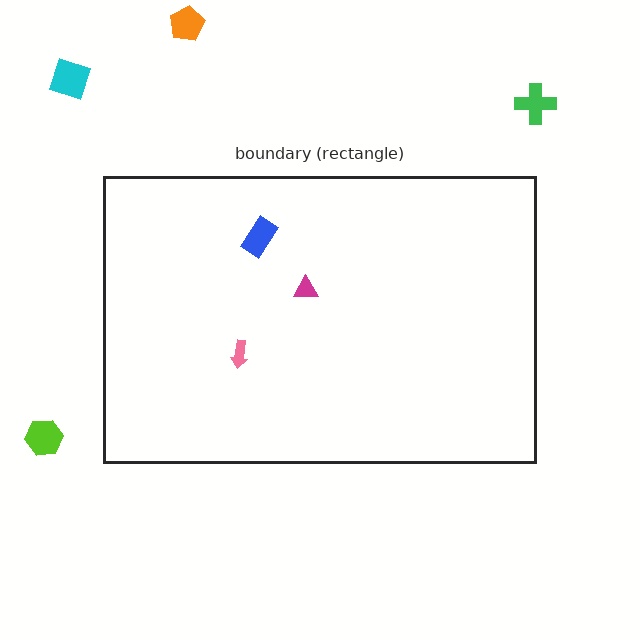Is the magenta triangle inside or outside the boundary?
Inside.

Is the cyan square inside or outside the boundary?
Outside.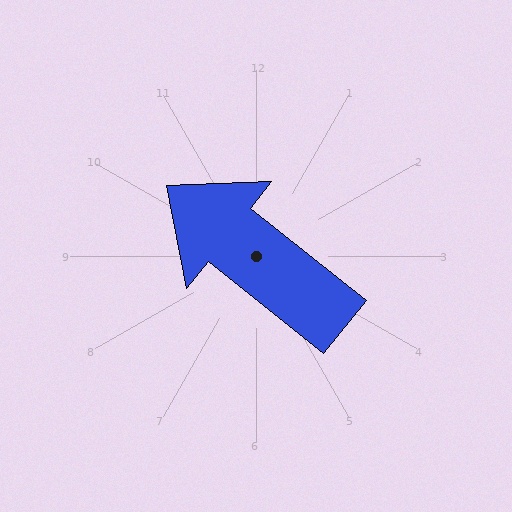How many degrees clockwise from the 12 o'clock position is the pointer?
Approximately 309 degrees.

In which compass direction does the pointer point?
Northwest.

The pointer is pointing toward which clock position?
Roughly 10 o'clock.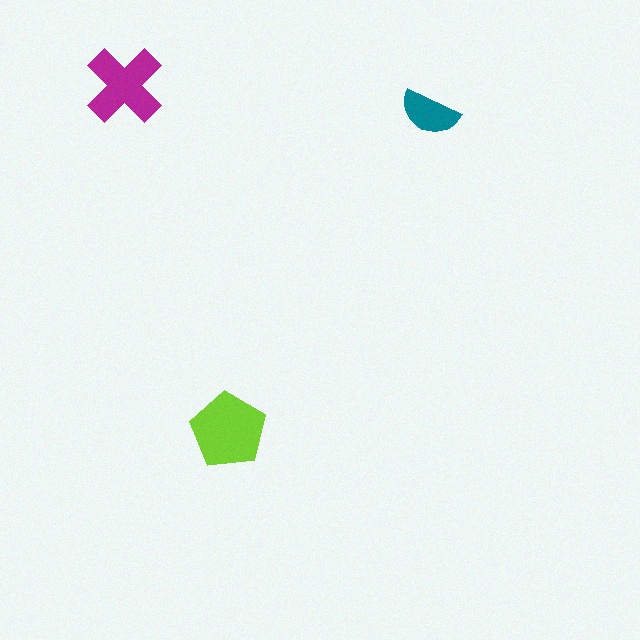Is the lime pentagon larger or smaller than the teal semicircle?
Larger.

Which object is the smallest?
The teal semicircle.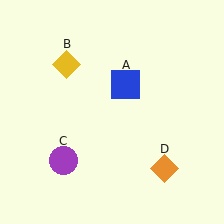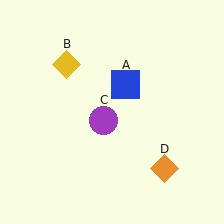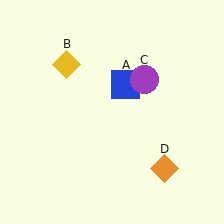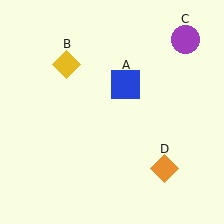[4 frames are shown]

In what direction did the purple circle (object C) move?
The purple circle (object C) moved up and to the right.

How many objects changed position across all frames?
1 object changed position: purple circle (object C).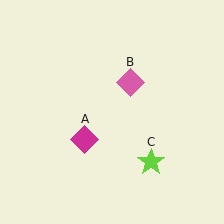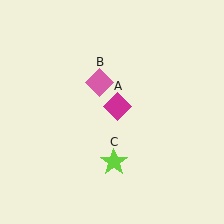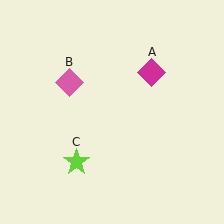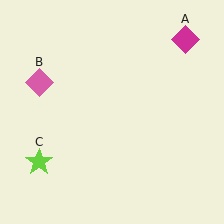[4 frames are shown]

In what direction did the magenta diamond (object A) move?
The magenta diamond (object A) moved up and to the right.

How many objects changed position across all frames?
3 objects changed position: magenta diamond (object A), pink diamond (object B), lime star (object C).